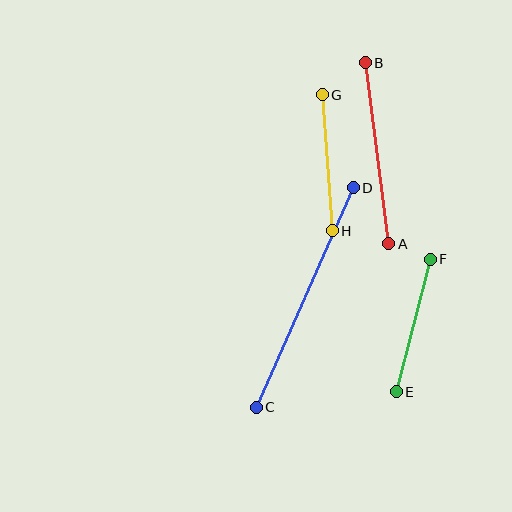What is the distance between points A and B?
The distance is approximately 183 pixels.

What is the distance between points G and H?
The distance is approximately 136 pixels.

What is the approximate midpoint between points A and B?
The midpoint is at approximately (377, 153) pixels.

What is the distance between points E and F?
The distance is approximately 137 pixels.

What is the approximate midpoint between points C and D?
The midpoint is at approximately (305, 297) pixels.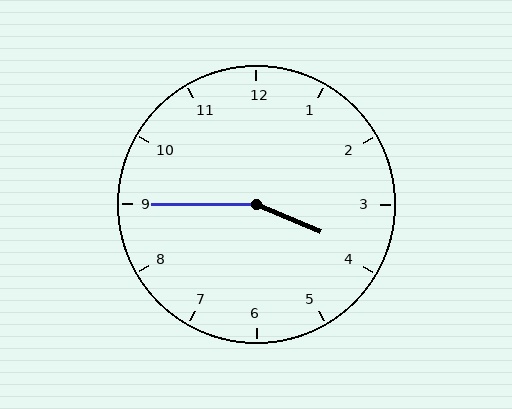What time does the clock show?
3:45.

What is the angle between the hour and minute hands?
Approximately 158 degrees.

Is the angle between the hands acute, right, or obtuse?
It is obtuse.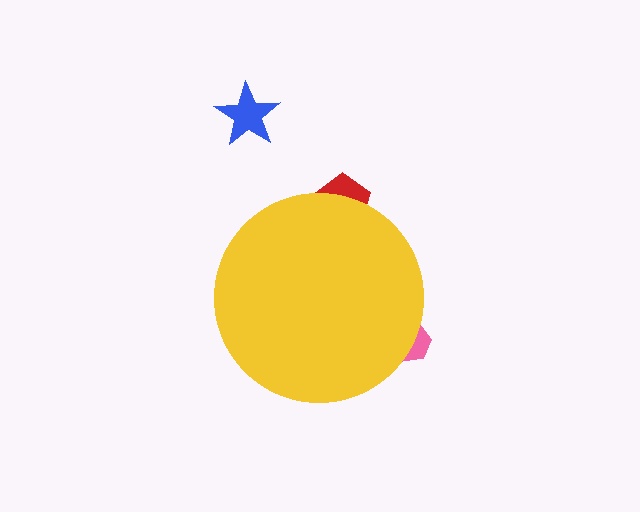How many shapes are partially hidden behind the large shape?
2 shapes are partially hidden.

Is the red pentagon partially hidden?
Yes, the red pentagon is partially hidden behind the yellow circle.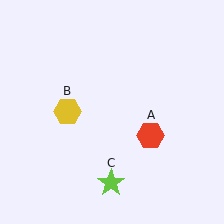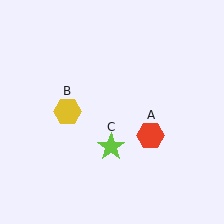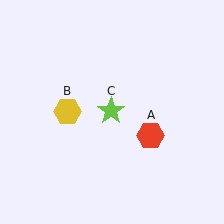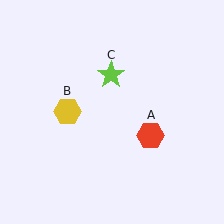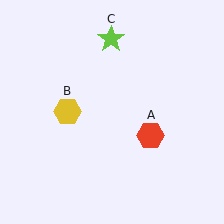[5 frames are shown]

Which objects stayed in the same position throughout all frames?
Red hexagon (object A) and yellow hexagon (object B) remained stationary.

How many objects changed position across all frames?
1 object changed position: lime star (object C).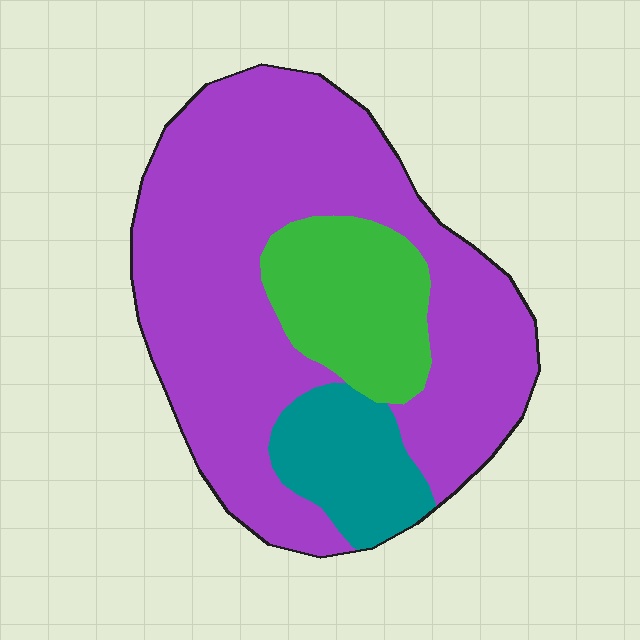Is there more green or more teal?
Green.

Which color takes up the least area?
Teal, at roughly 15%.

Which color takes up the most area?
Purple, at roughly 70%.